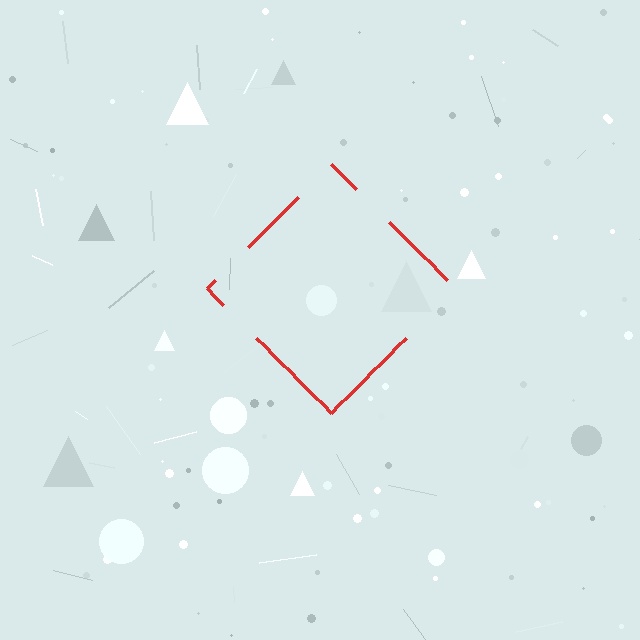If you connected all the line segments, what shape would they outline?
They would outline a diamond.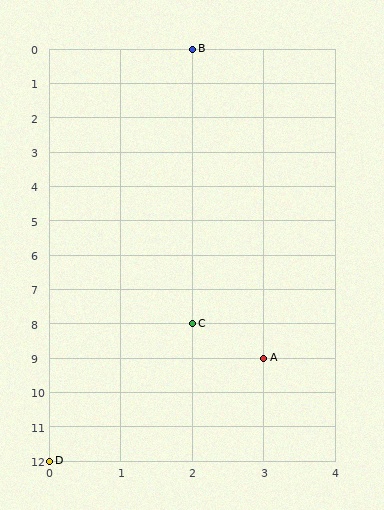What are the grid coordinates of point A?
Point A is at grid coordinates (3, 9).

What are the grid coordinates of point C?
Point C is at grid coordinates (2, 8).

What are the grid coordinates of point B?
Point B is at grid coordinates (2, 0).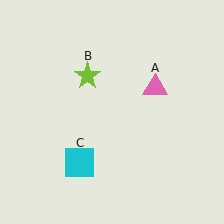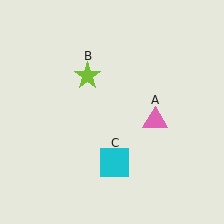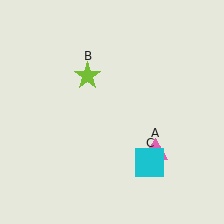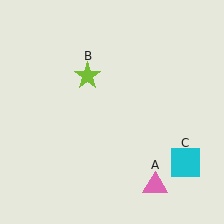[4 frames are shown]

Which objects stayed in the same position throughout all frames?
Lime star (object B) remained stationary.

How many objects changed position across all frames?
2 objects changed position: pink triangle (object A), cyan square (object C).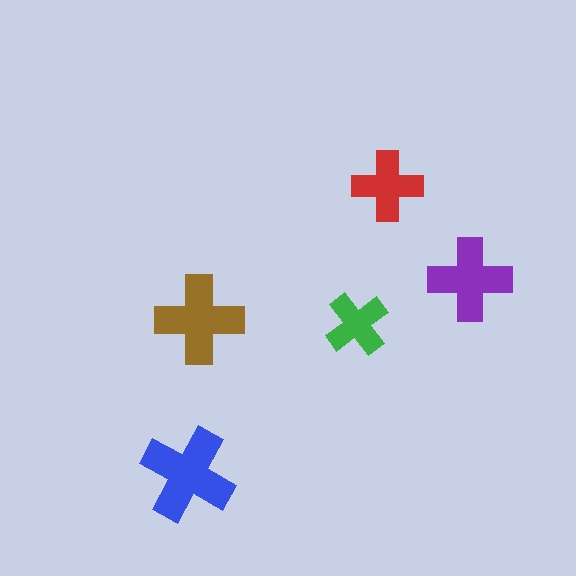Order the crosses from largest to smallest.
the blue one, the brown one, the purple one, the red one, the green one.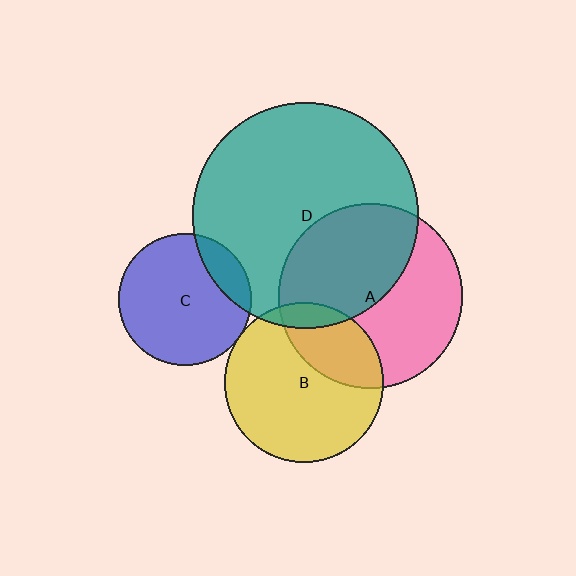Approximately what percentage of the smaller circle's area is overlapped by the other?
Approximately 30%.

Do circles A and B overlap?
Yes.